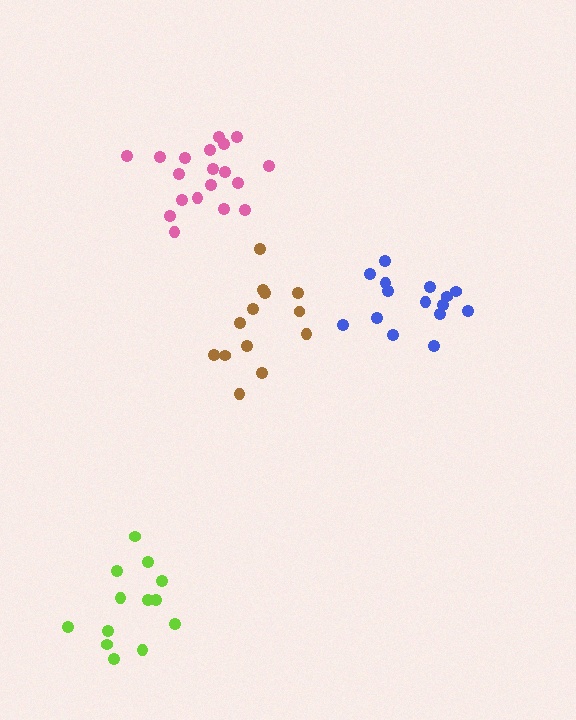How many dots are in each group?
Group 1: 13 dots, Group 2: 19 dots, Group 3: 15 dots, Group 4: 13 dots (60 total).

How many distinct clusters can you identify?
There are 4 distinct clusters.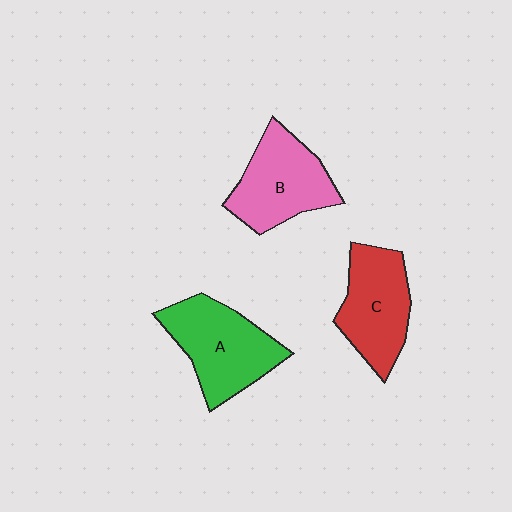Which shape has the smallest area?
Shape C (red).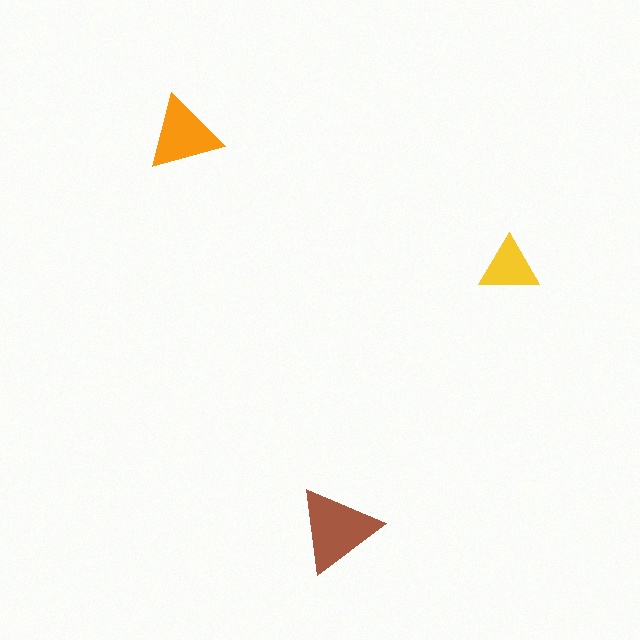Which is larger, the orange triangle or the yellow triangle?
The orange one.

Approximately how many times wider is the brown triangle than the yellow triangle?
About 1.5 times wider.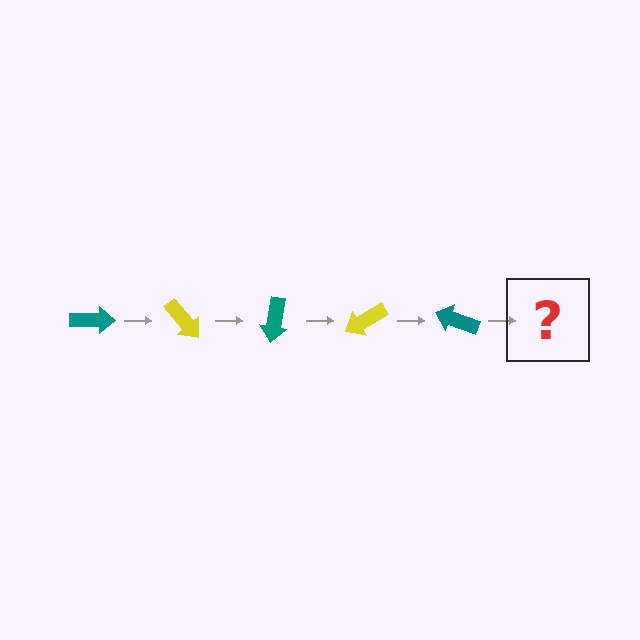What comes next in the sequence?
The next element should be a yellow arrow, rotated 250 degrees from the start.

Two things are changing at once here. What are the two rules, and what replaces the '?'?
The two rules are that it rotates 50 degrees each step and the color cycles through teal and yellow. The '?' should be a yellow arrow, rotated 250 degrees from the start.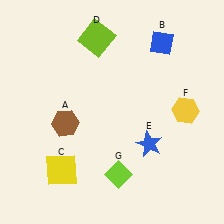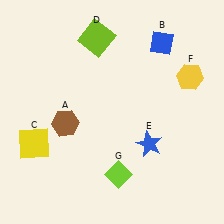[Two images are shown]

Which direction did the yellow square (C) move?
The yellow square (C) moved left.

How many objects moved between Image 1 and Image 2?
2 objects moved between the two images.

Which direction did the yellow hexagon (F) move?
The yellow hexagon (F) moved up.